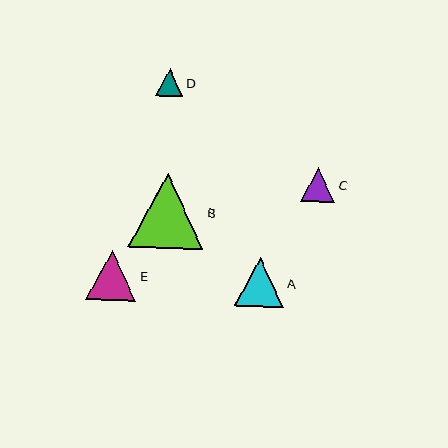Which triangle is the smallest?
Triangle D is the smallest with a size of approximately 27 pixels.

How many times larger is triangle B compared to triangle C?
Triangle B is approximately 2.2 times the size of triangle C.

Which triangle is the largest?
Triangle B is the largest with a size of approximately 75 pixels.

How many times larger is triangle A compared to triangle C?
Triangle A is approximately 1.4 times the size of triangle C.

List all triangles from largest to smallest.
From largest to smallest: B, E, A, C, D.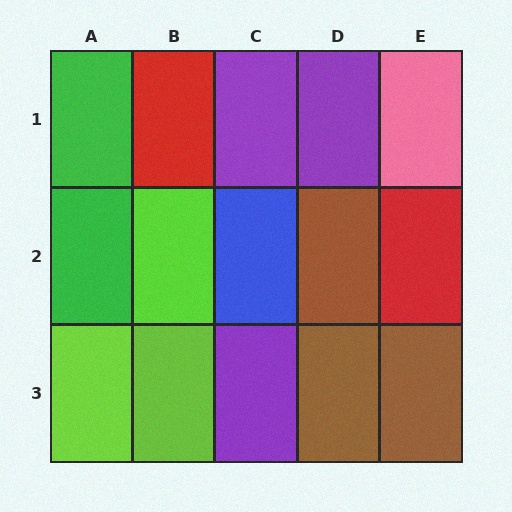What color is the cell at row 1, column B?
Red.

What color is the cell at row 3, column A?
Lime.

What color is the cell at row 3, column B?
Lime.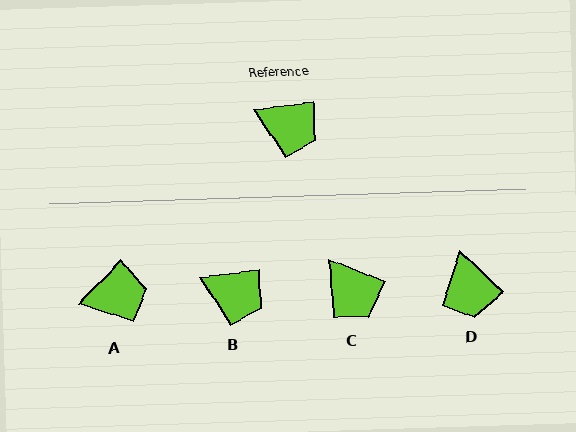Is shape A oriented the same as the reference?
No, it is off by about 39 degrees.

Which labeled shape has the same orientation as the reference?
B.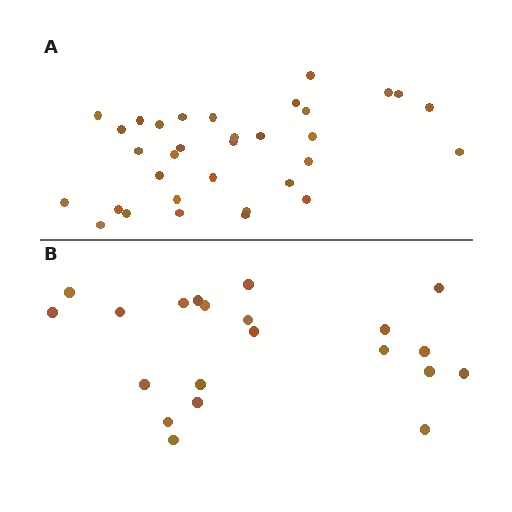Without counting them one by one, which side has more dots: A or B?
Region A (the top region) has more dots.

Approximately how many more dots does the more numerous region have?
Region A has roughly 12 or so more dots than region B.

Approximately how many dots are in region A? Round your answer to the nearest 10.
About 30 dots. (The exact count is 33, which rounds to 30.)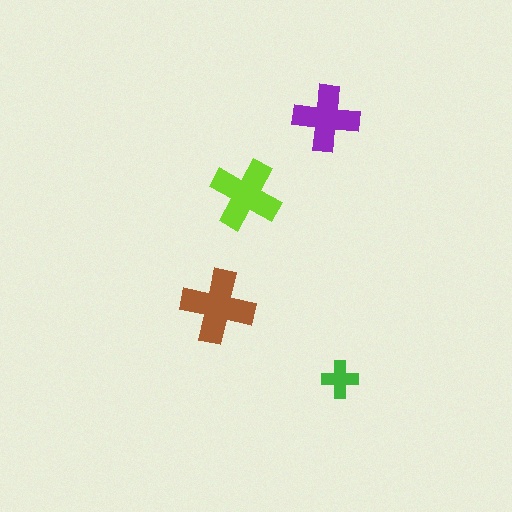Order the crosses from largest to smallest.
the brown one, the lime one, the purple one, the green one.